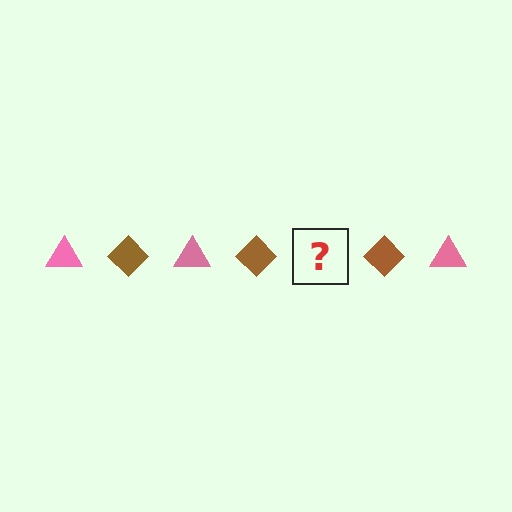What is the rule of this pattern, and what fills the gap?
The rule is that the pattern alternates between pink triangle and brown diamond. The gap should be filled with a pink triangle.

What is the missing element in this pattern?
The missing element is a pink triangle.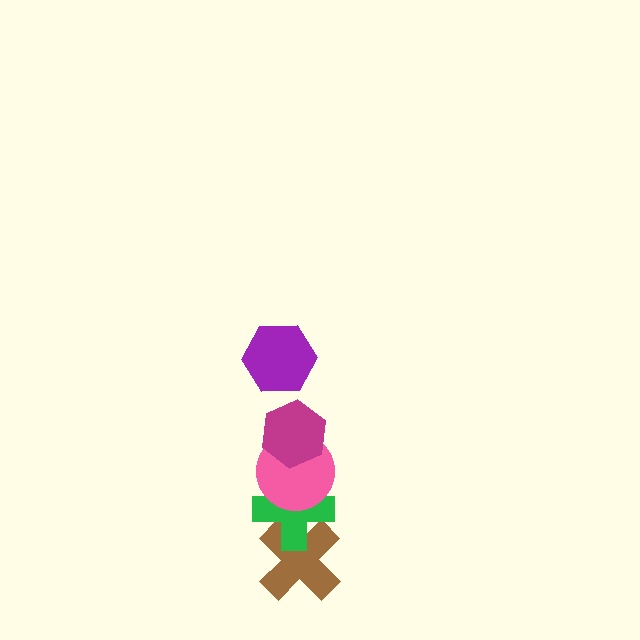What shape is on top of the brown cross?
The green cross is on top of the brown cross.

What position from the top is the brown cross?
The brown cross is 5th from the top.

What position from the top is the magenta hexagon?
The magenta hexagon is 2nd from the top.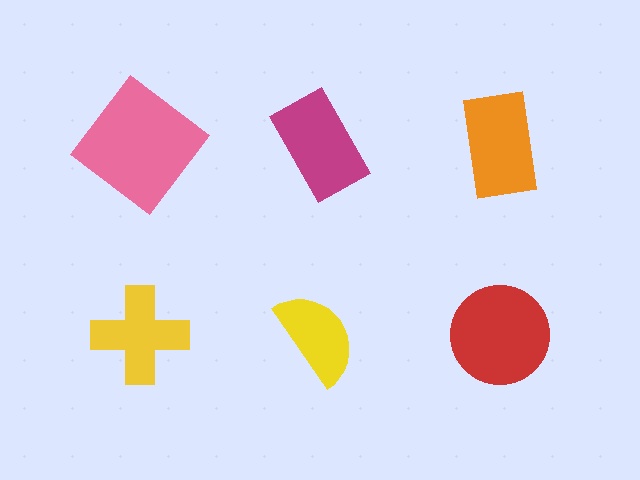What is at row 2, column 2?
A yellow semicircle.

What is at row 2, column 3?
A red circle.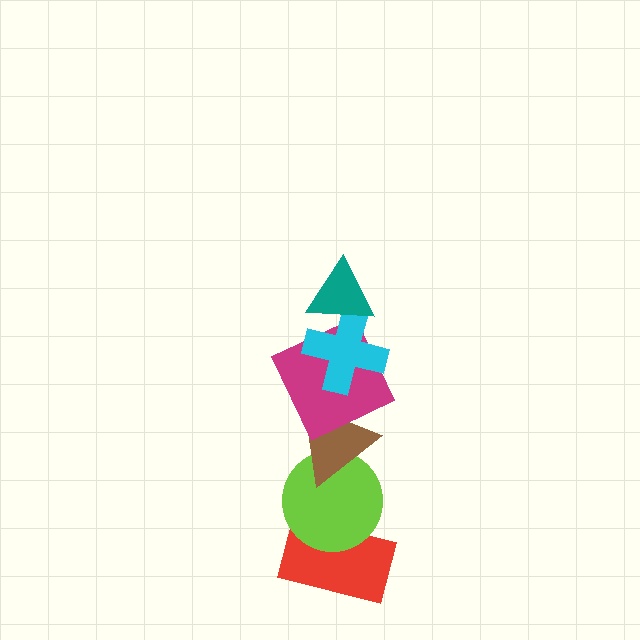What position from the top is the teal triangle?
The teal triangle is 1st from the top.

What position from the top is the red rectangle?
The red rectangle is 6th from the top.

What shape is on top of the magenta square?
The cyan cross is on top of the magenta square.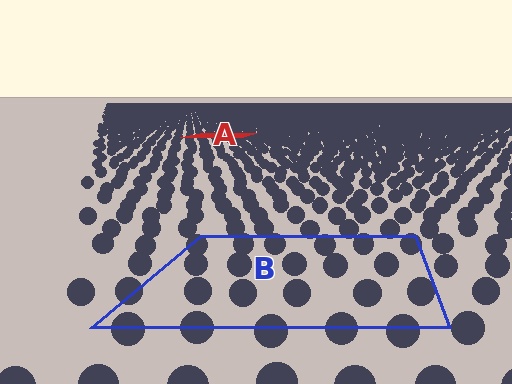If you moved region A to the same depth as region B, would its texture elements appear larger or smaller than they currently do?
They would appear larger. At a closer depth, the same texture elements are projected at a bigger on-screen size.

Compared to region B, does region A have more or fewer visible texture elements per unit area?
Region A has more texture elements per unit area — they are packed more densely because it is farther away.